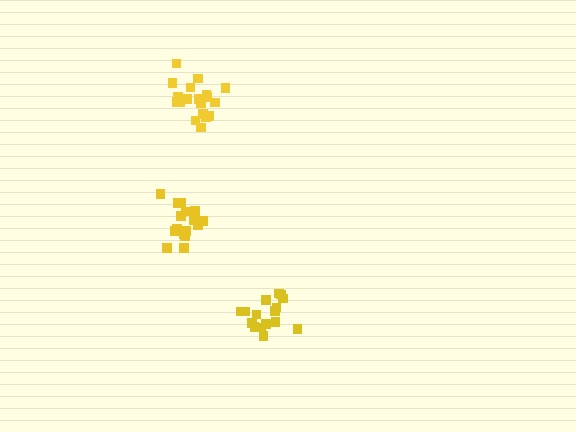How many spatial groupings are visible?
There are 3 spatial groupings.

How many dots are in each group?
Group 1: 19 dots, Group 2: 18 dots, Group 3: 17 dots (54 total).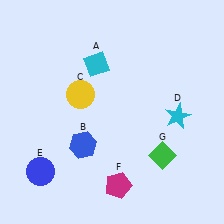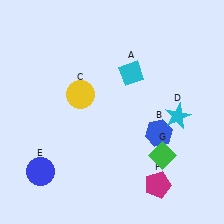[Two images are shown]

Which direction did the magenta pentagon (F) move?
The magenta pentagon (F) moved right.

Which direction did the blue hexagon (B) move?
The blue hexagon (B) moved right.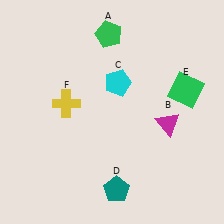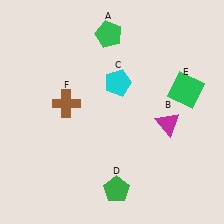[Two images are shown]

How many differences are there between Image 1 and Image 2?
There are 2 differences between the two images.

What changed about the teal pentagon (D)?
In Image 1, D is teal. In Image 2, it changed to green.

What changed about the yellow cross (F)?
In Image 1, F is yellow. In Image 2, it changed to brown.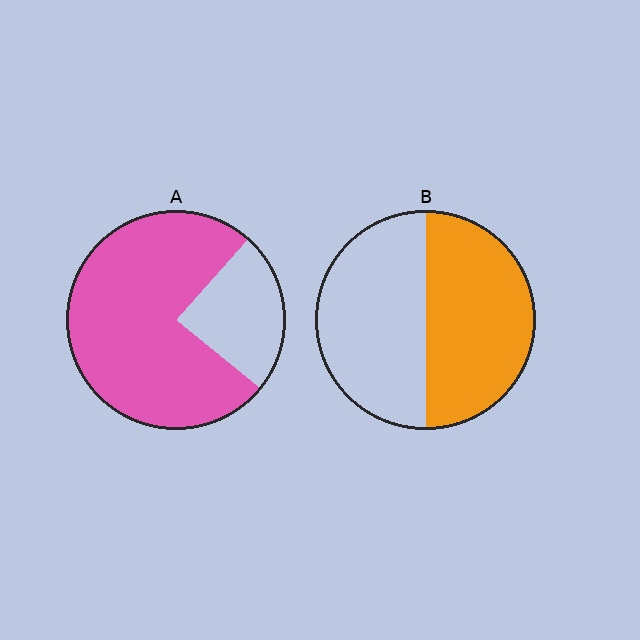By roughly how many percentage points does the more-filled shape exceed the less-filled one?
By roughly 25 percentage points (A over B).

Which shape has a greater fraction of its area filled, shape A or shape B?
Shape A.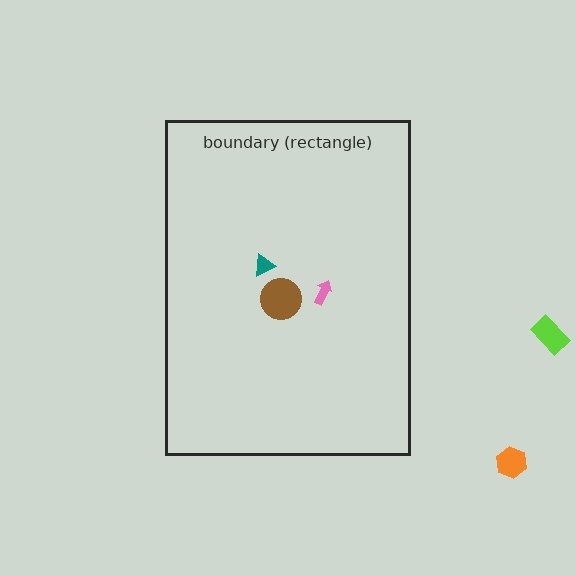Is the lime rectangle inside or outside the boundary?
Outside.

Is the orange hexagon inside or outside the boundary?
Outside.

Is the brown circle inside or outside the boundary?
Inside.